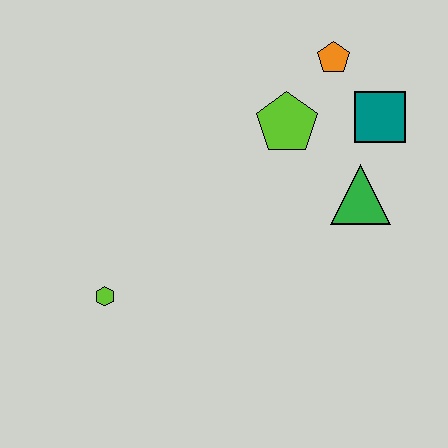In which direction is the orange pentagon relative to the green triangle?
The orange pentagon is above the green triangle.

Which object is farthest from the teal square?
The lime hexagon is farthest from the teal square.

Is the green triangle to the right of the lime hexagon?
Yes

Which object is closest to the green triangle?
The teal square is closest to the green triangle.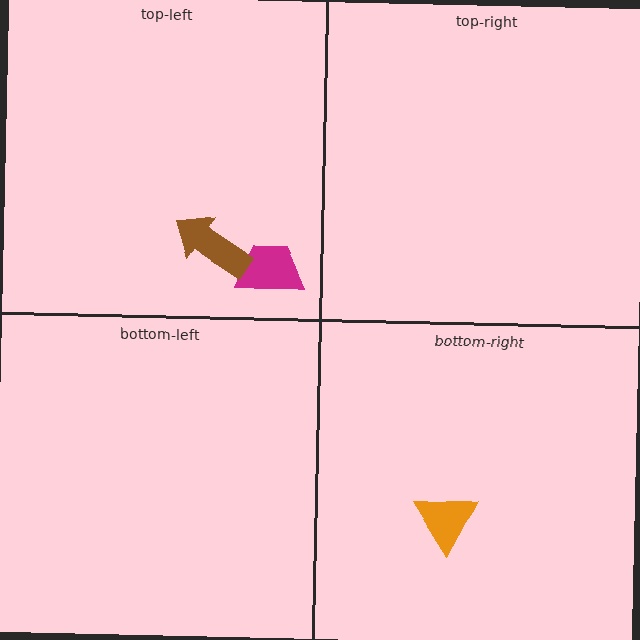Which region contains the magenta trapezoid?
The top-left region.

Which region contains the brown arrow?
The top-left region.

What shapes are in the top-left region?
The magenta trapezoid, the brown arrow.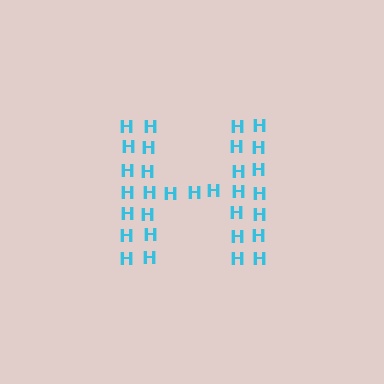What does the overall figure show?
The overall figure shows the letter H.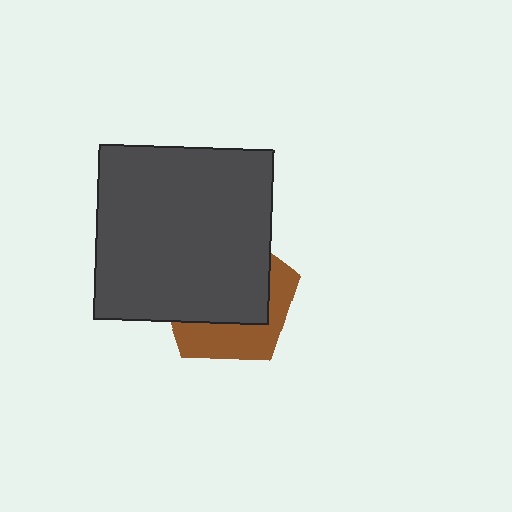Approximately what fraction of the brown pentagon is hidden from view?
Roughly 65% of the brown pentagon is hidden behind the dark gray square.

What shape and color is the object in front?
The object in front is a dark gray square.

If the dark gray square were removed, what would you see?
You would see the complete brown pentagon.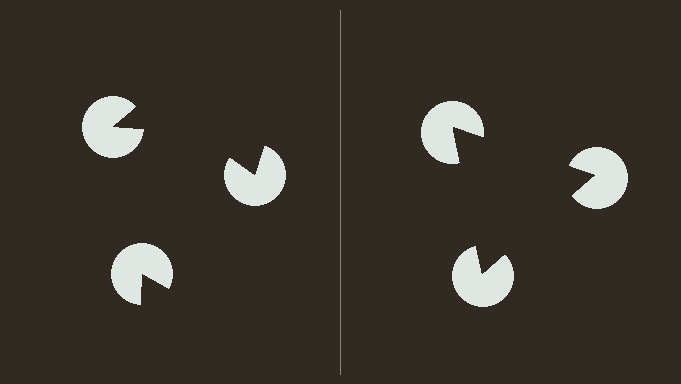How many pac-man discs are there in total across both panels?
6 — 3 on each side.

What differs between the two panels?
The pac-man discs are positioned identically on both sides; only the wedge orientations differ. On the right they align to a triangle; on the left they are misaligned.